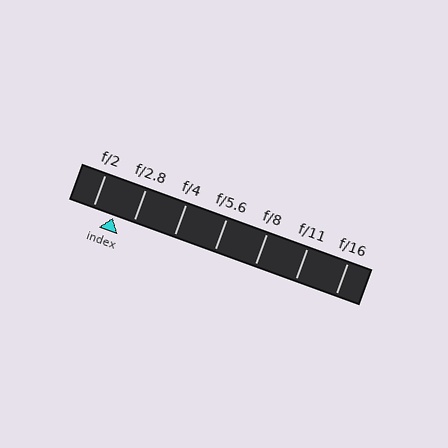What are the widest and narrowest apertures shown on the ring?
The widest aperture shown is f/2 and the narrowest is f/16.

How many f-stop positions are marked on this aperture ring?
There are 7 f-stop positions marked.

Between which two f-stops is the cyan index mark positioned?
The index mark is between f/2 and f/2.8.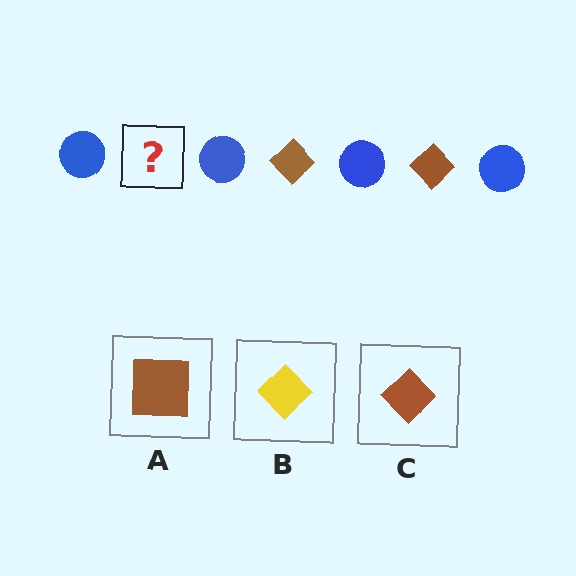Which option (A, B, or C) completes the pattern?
C.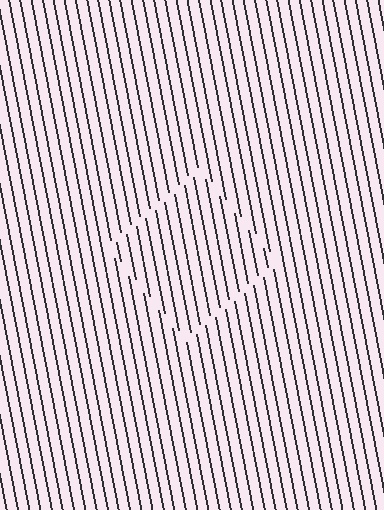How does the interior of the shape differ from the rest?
The interior of the shape contains the same grating, shifted by half a period — the contour is defined by the phase discontinuity where line-ends from the inner and outer gratings abut.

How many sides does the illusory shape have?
4 sides — the line-ends trace a square.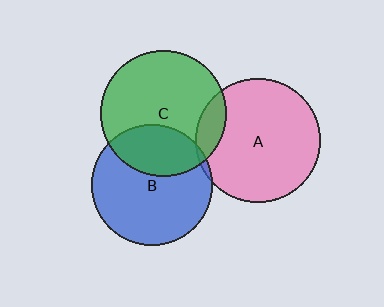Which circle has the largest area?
Circle C (green).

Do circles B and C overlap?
Yes.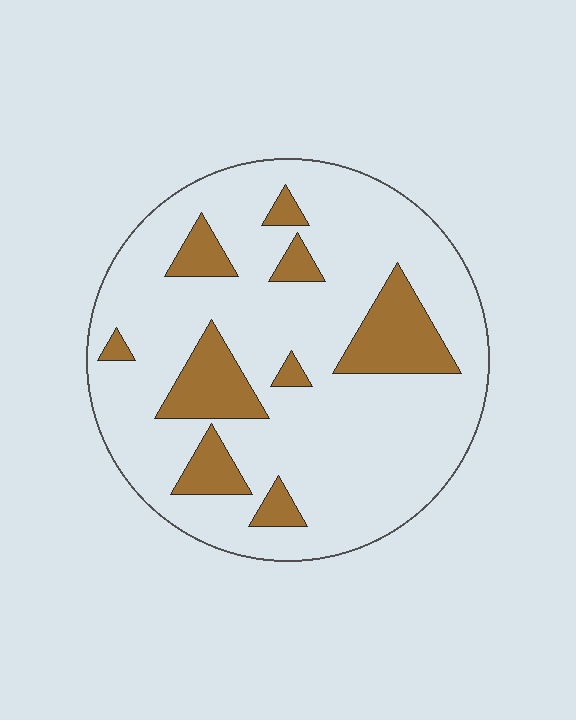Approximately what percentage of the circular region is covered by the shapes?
Approximately 20%.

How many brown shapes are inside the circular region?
9.